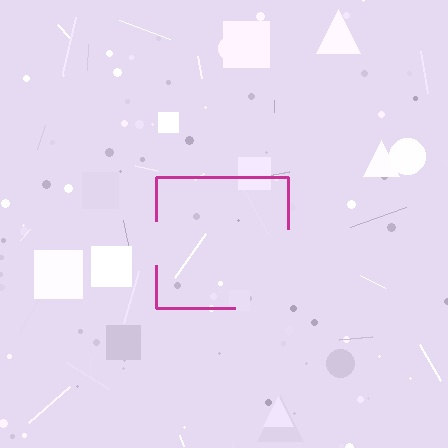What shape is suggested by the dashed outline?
The dashed outline suggests a square.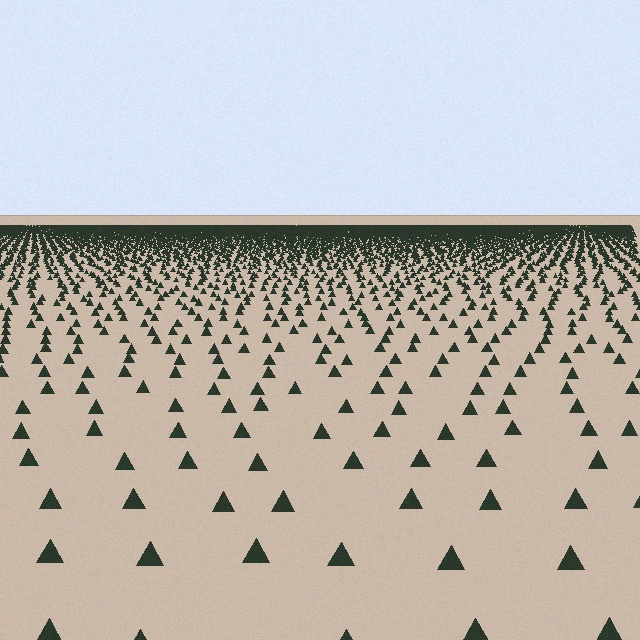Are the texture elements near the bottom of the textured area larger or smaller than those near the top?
Larger. Near the bottom, elements are closer to the viewer and appear at a bigger on-screen size.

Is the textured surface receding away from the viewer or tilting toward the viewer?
The surface is receding away from the viewer. Texture elements get smaller and denser toward the top.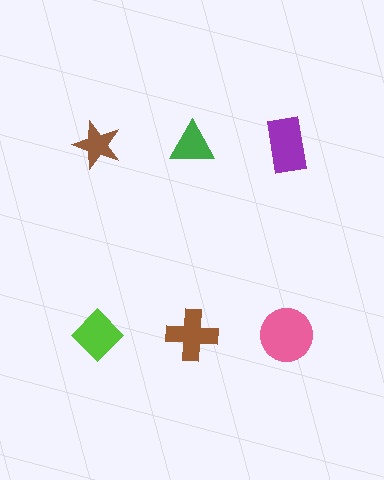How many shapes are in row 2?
3 shapes.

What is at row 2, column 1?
A lime diamond.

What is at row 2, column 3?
A pink circle.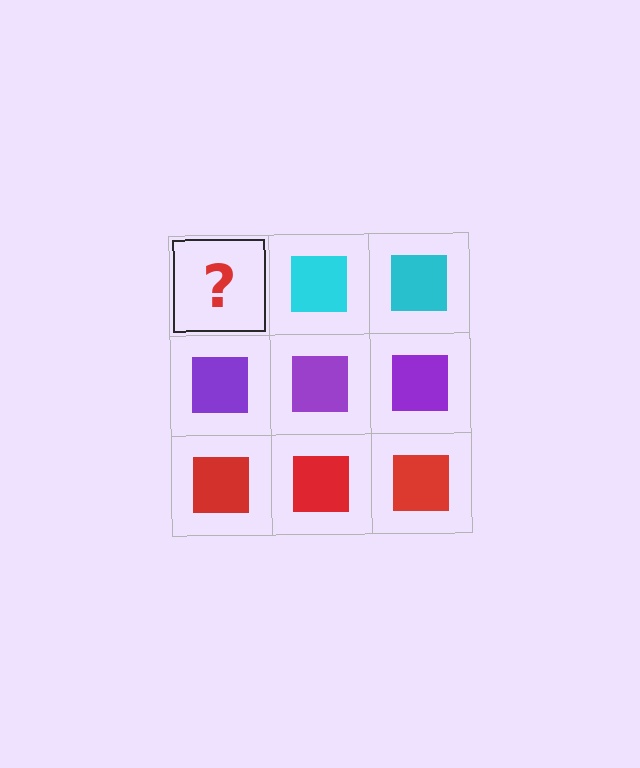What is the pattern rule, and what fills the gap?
The rule is that each row has a consistent color. The gap should be filled with a cyan square.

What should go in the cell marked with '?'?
The missing cell should contain a cyan square.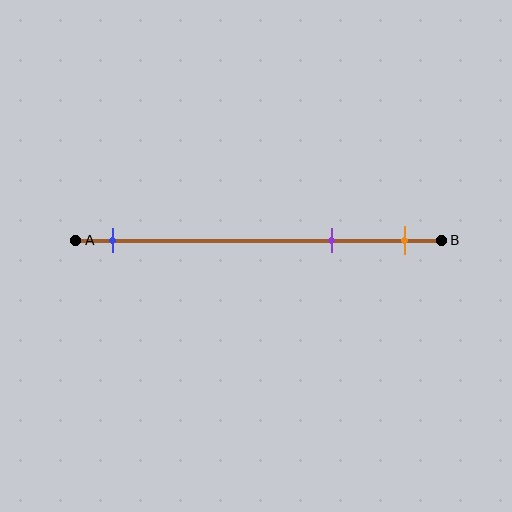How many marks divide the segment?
There are 3 marks dividing the segment.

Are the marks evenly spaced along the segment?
No, the marks are not evenly spaced.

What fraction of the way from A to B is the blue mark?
The blue mark is approximately 10% (0.1) of the way from A to B.